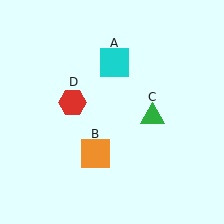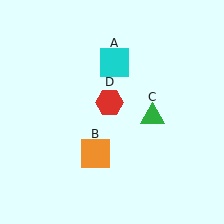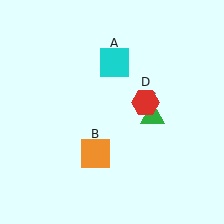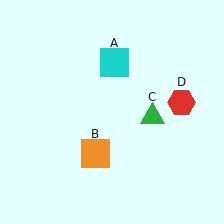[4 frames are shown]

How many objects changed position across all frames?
1 object changed position: red hexagon (object D).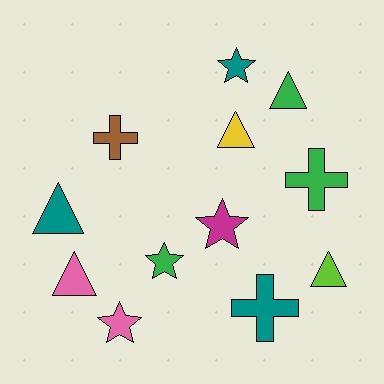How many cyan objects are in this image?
There are no cyan objects.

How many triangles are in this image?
There are 5 triangles.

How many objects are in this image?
There are 12 objects.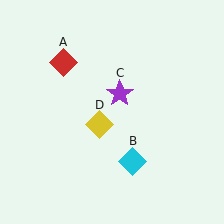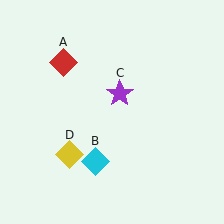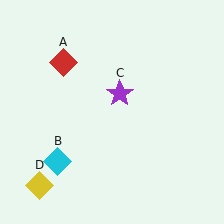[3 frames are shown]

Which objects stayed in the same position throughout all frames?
Red diamond (object A) and purple star (object C) remained stationary.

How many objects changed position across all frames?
2 objects changed position: cyan diamond (object B), yellow diamond (object D).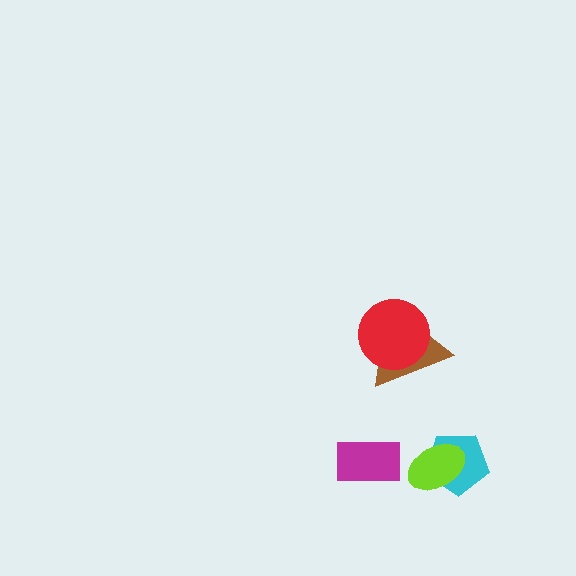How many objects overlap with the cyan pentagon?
1 object overlaps with the cyan pentagon.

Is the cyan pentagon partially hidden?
Yes, it is partially covered by another shape.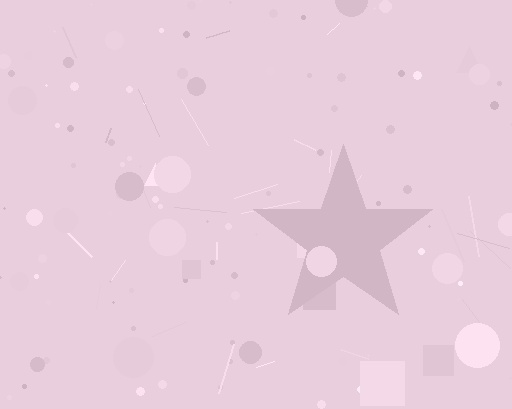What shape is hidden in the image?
A star is hidden in the image.